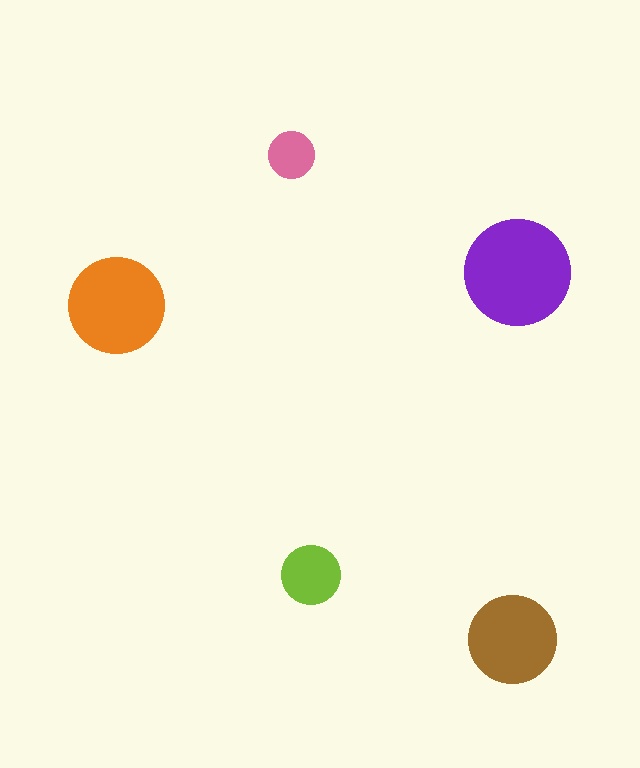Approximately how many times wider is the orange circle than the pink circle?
About 2 times wider.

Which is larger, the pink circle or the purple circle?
The purple one.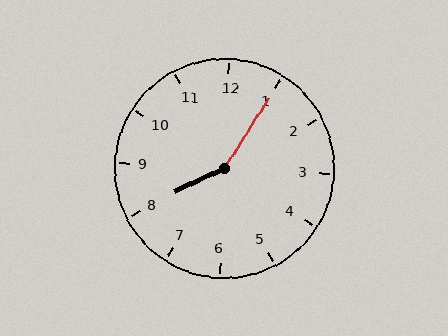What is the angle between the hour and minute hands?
Approximately 148 degrees.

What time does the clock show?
8:05.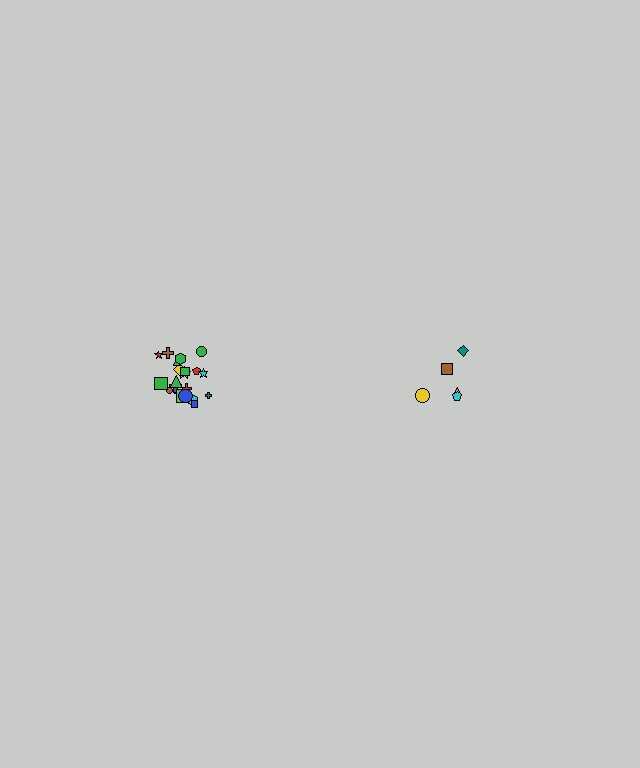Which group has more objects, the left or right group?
The left group.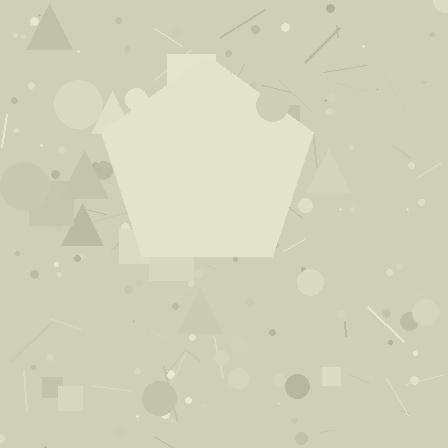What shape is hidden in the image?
A pentagon is hidden in the image.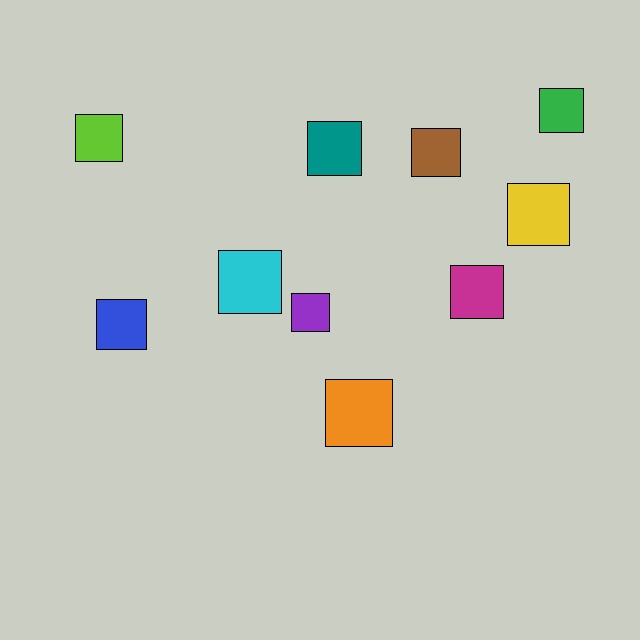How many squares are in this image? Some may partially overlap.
There are 10 squares.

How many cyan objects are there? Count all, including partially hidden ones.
There is 1 cyan object.